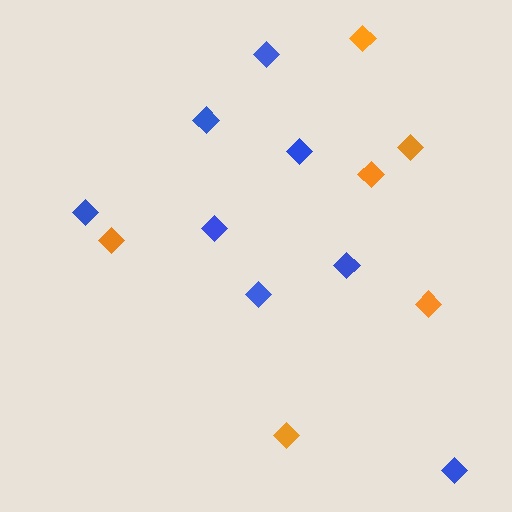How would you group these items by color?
There are 2 groups: one group of orange diamonds (6) and one group of blue diamonds (8).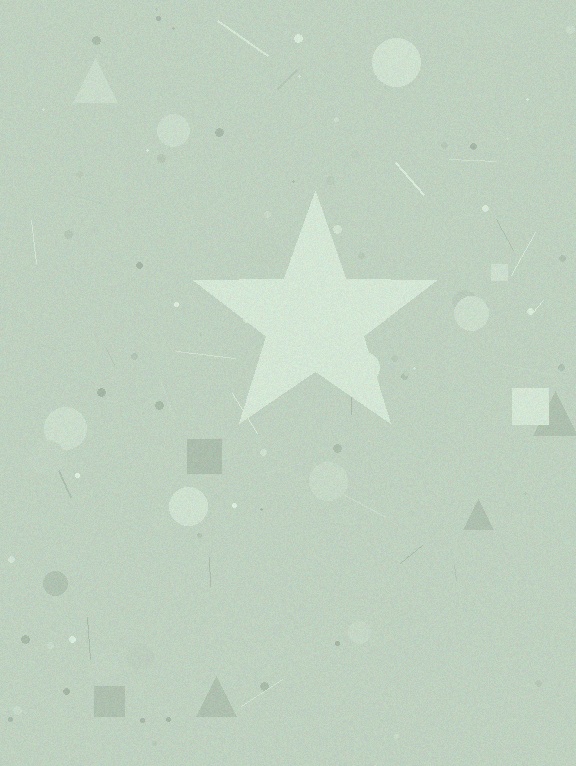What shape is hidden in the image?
A star is hidden in the image.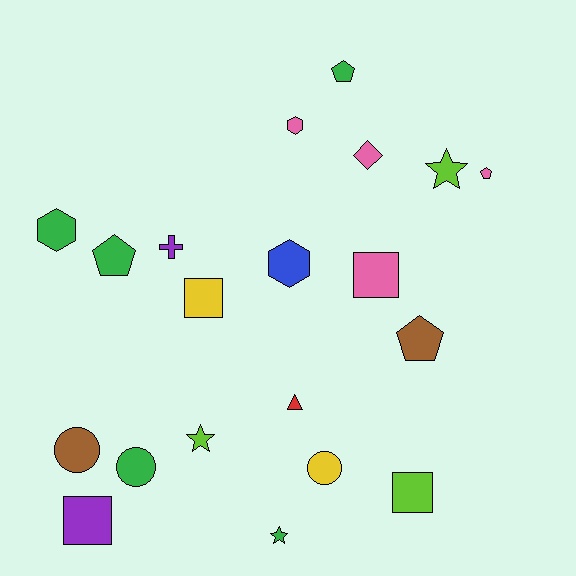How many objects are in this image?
There are 20 objects.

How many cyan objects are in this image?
There are no cyan objects.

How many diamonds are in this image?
There is 1 diamond.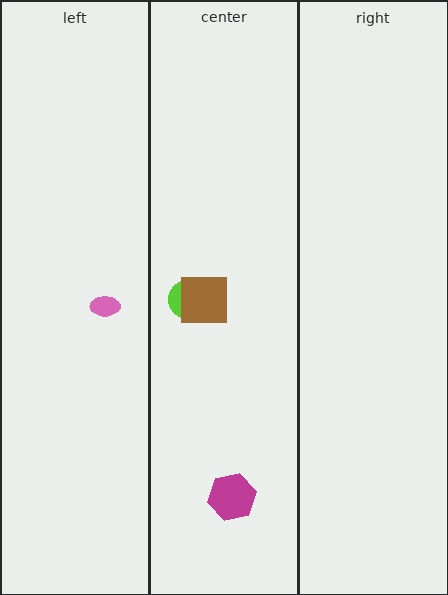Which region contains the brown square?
The center region.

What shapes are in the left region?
The pink ellipse.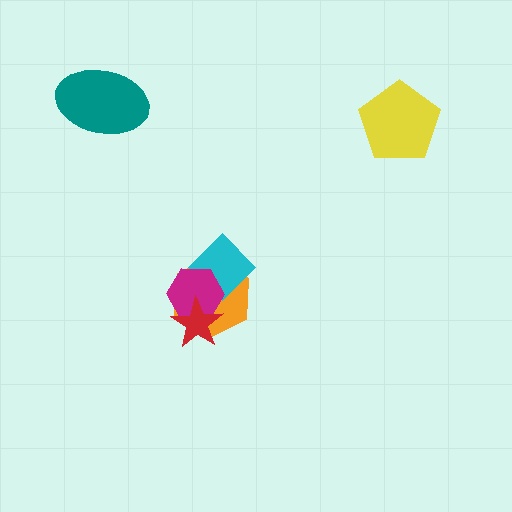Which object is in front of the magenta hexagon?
The red star is in front of the magenta hexagon.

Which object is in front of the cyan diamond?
The magenta hexagon is in front of the cyan diamond.